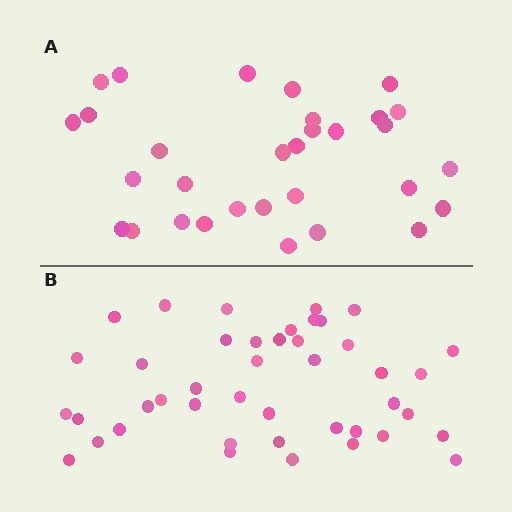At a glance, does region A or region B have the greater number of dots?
Region B (the bottom region) has more dots.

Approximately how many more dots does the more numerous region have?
Region B has roughly 12 or so more dots than region A.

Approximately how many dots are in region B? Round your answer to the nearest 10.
About 40 dots. (The exact count is 43, which rounds to 40.)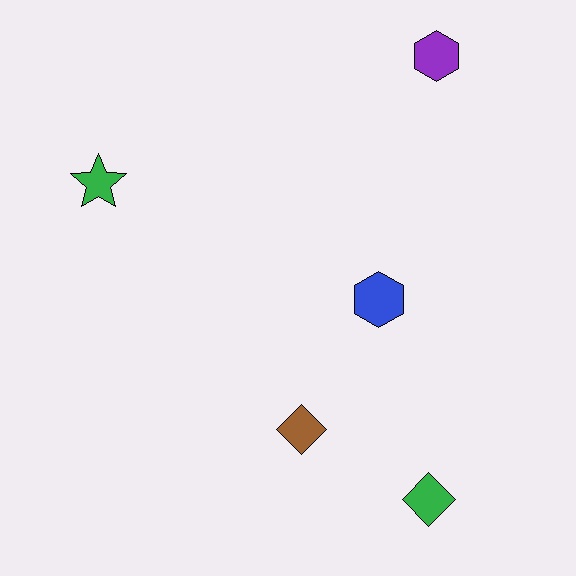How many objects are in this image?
There are 5 objects.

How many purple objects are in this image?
There is 1 purple object.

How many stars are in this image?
There is 1 star.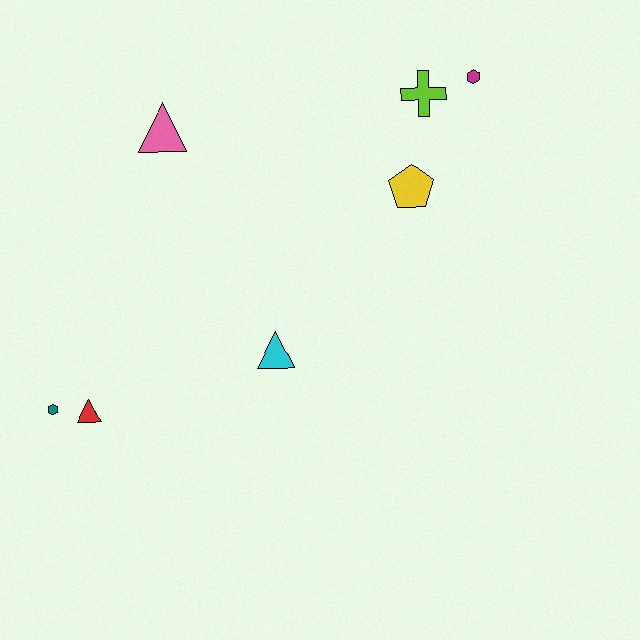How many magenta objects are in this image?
There is 1 magenta object.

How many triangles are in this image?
There are 3 triangles.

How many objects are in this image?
There are 7 objects.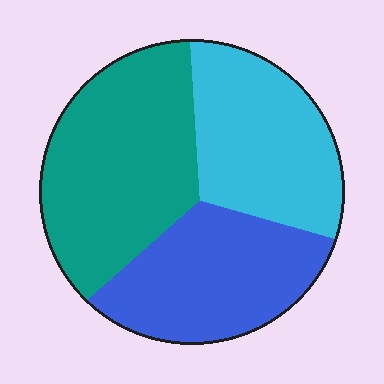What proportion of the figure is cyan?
Cyan takes up about one third (1/3) of the figure.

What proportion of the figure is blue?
Blue covers around 30% of the figure.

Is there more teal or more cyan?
Teal.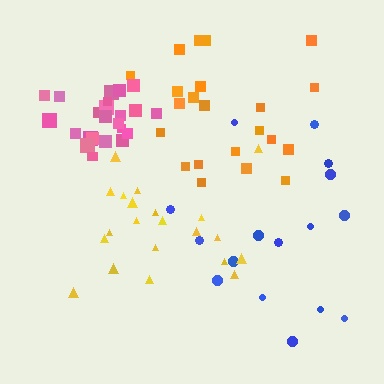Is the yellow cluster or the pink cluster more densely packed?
Pink.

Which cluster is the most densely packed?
Pink.